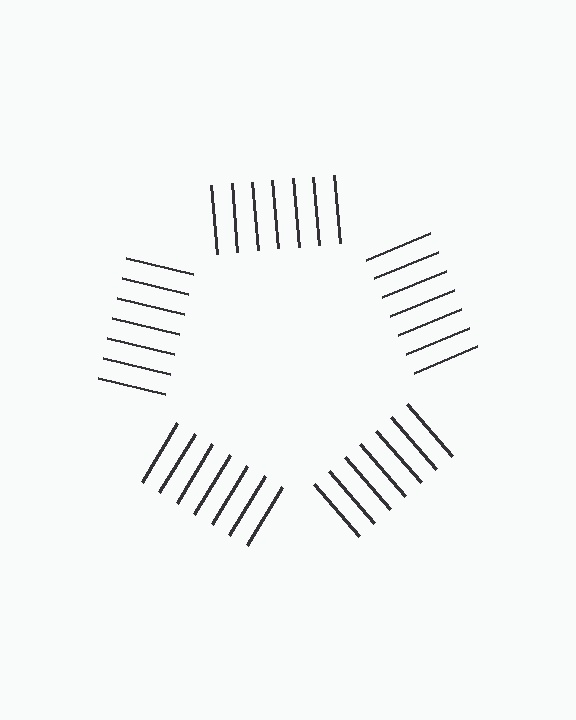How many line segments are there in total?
35 — 7 along each of the 5 edges.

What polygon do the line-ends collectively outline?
An illusory pentagon — the line segments terminate on its edges but no continuous stroke is drawn.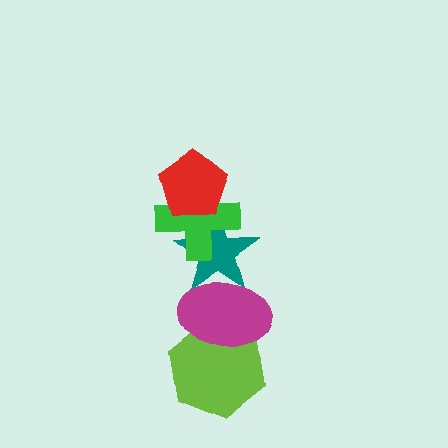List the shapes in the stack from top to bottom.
From top to bottom: the red pentagon, the green cross, the teal star, the magenta ellipse, the lime hexagon.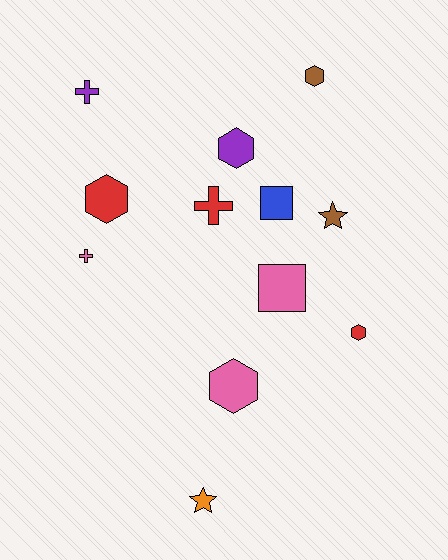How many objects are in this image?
There are 12 objects.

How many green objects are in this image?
There are no green objects.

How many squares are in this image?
There are 2 squares.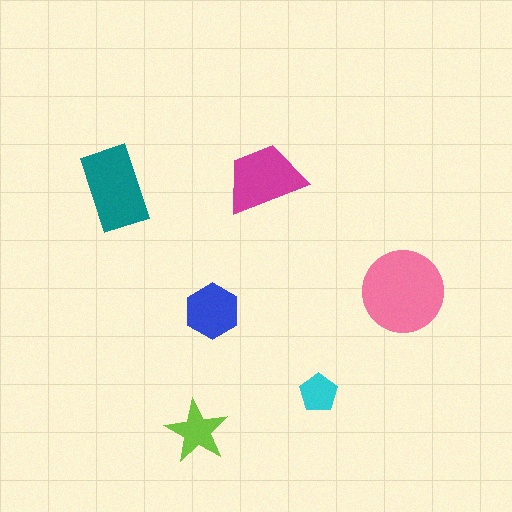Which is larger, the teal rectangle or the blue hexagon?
The teal rectangle.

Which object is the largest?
The pink circle.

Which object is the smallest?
The cyan pentagon.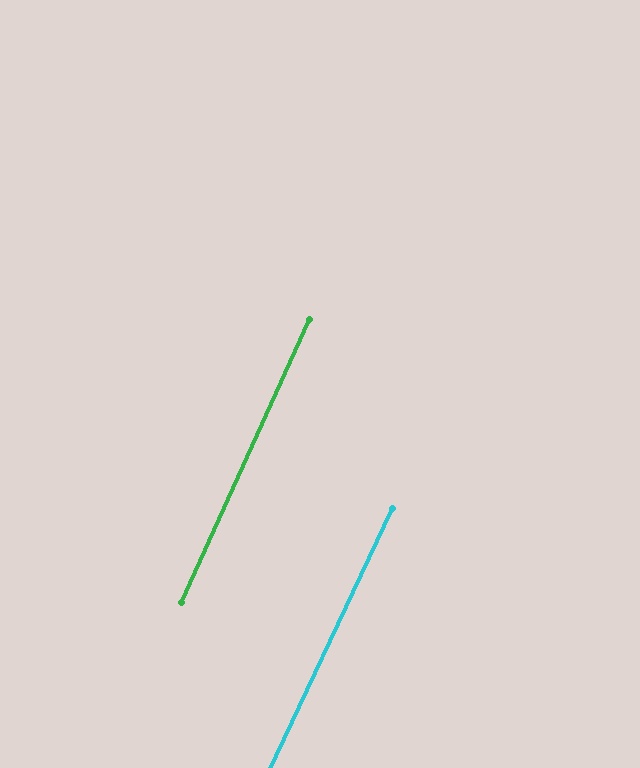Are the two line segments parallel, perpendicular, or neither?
Parallel — their directions differ by only 0.8°.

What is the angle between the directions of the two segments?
Approximately 1 degree.